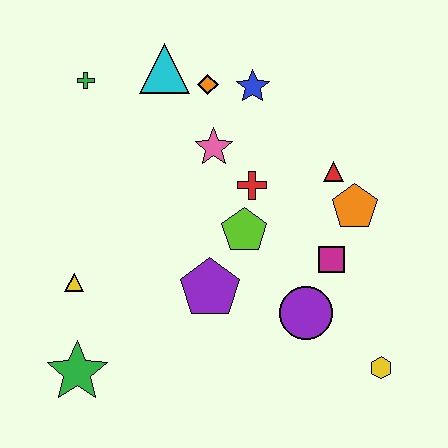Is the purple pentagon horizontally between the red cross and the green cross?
Yes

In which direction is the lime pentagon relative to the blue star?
The lime pentagon is below the blue star.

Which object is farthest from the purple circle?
The green cross is farthest from the purple circle.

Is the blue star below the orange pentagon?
No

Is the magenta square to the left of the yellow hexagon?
Yes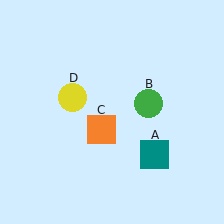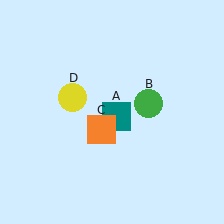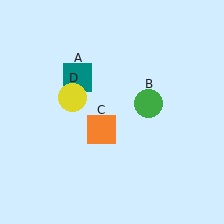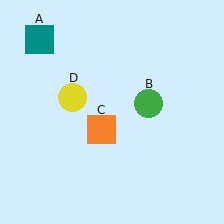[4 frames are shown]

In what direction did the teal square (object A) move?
The teal square (object A) moved up and to the left.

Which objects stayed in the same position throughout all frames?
Green circle (object B) and orange square (object C) and yellow circle (object D) remained stationary.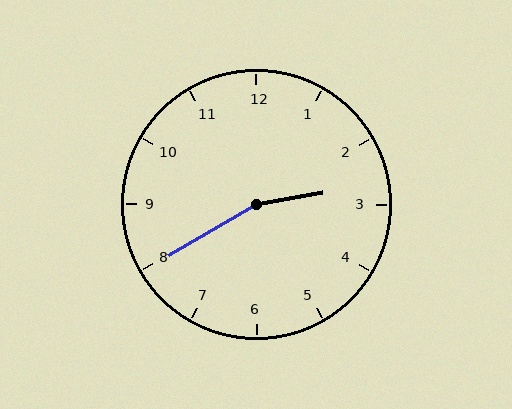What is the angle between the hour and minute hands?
Approximately 160 degrees.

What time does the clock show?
2:40.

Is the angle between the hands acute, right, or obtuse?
It is obtuse.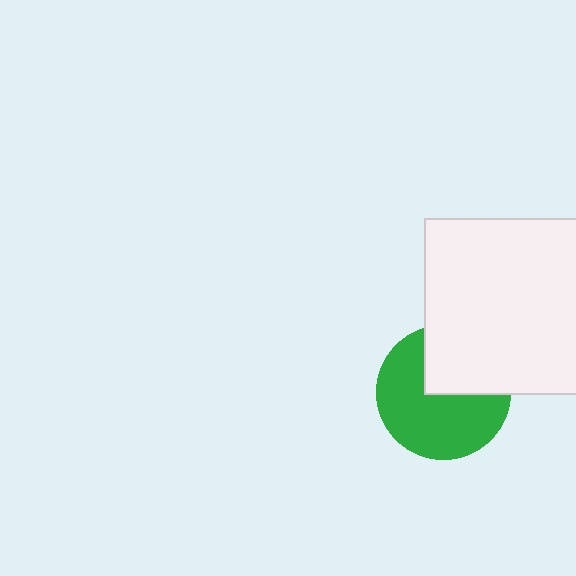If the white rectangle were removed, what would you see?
You would see the complete green circle.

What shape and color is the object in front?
The object in front is a white rectangle.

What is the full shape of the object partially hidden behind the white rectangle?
The partially hidden object is a green circle.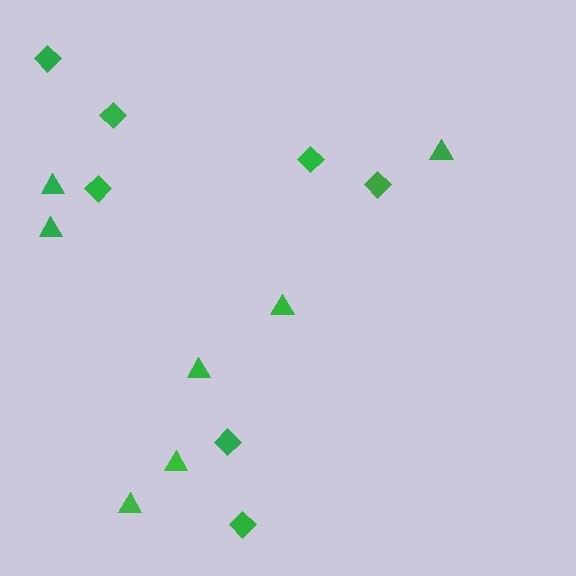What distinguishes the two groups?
There are 2 groups: one group of diamonds (7) and one group of triangles (7).